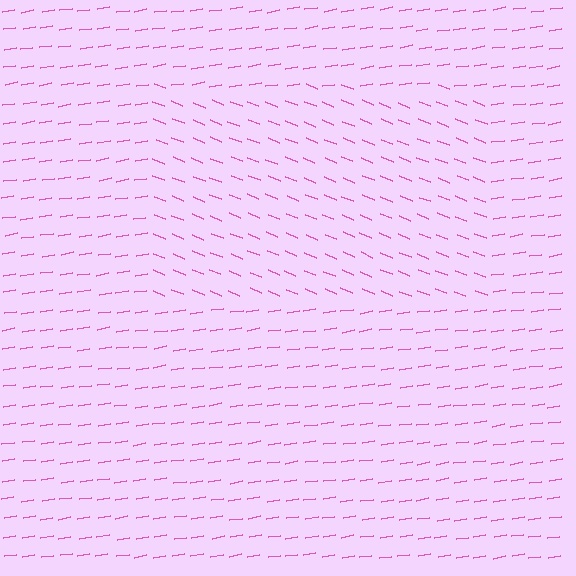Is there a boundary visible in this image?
Yes, there is a texture boundary formed by a change in line orientation.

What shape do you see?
I see a rectangle.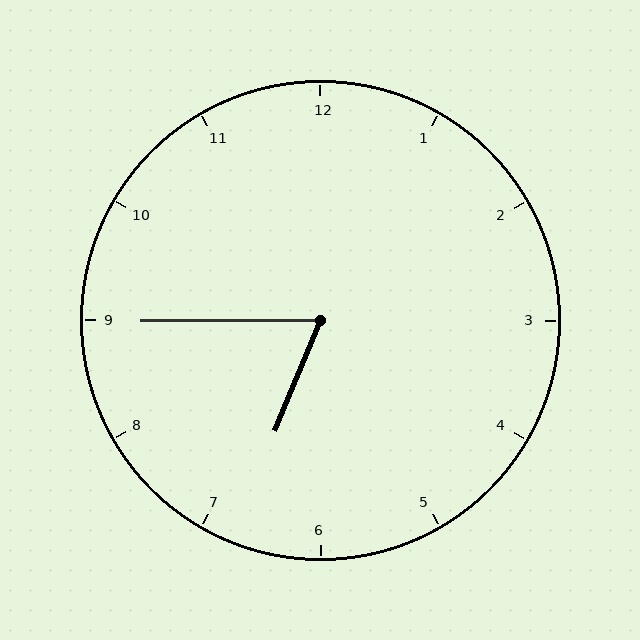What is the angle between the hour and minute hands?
Approximately 68 degrees.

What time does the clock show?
6:45.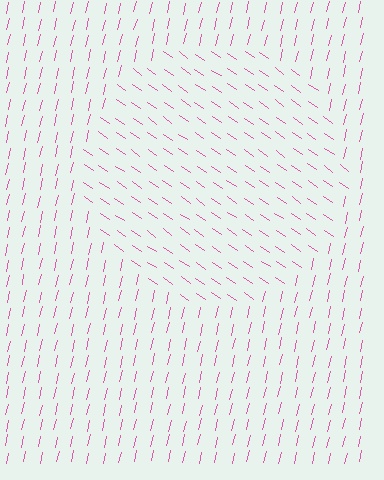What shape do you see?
I see a circle.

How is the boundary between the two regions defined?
The boundary is defined purely by a change in line orientation (approximately 69 degrees difference). All lines are the same color and thickness.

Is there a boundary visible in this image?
Yes, there is a texture boundary formed by a change in line orientation.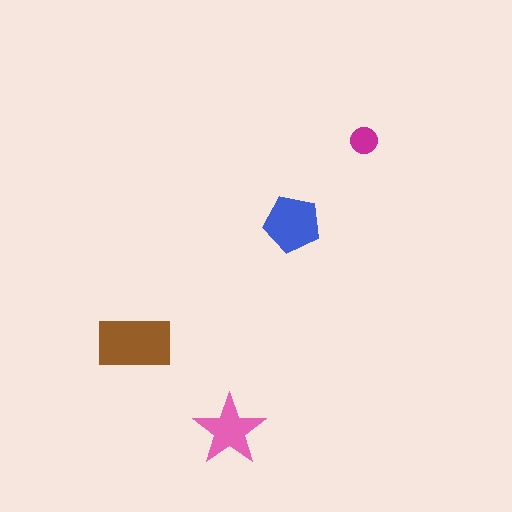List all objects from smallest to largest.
The magenta circle, the pink star, the blue pentagon, the brown rectangle.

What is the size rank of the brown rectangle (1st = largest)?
1st.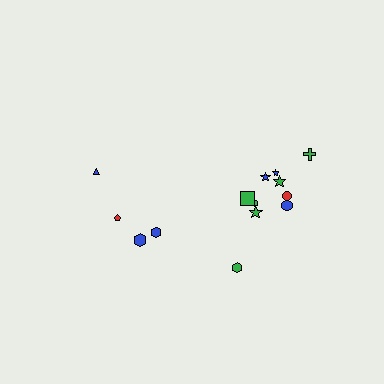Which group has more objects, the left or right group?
The right group.